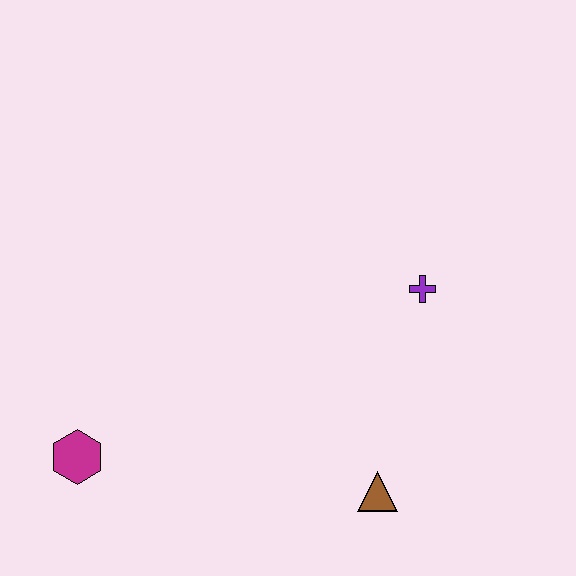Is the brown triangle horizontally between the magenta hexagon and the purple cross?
Yes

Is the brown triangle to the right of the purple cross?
No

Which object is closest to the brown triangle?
The purple cross is closest to the brown triangle.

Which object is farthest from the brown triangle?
The magenta hexagon is farthest from the brown triangle.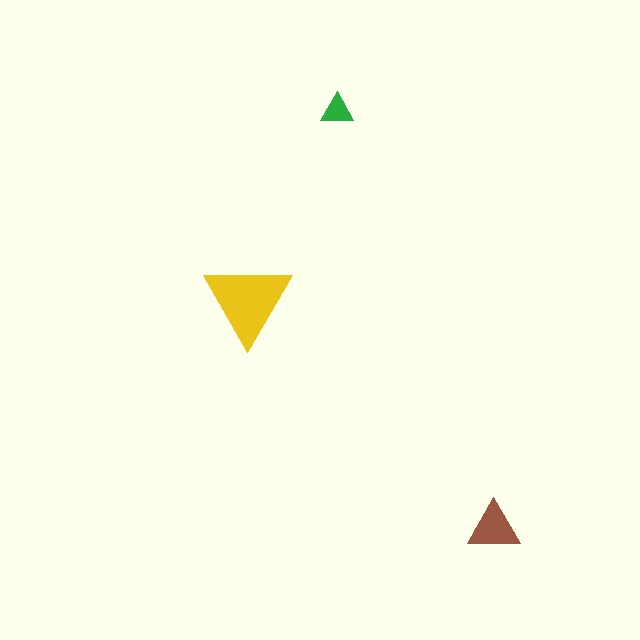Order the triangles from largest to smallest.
the yellow one, the brown one, the green one.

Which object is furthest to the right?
The brown triangle is rightmost.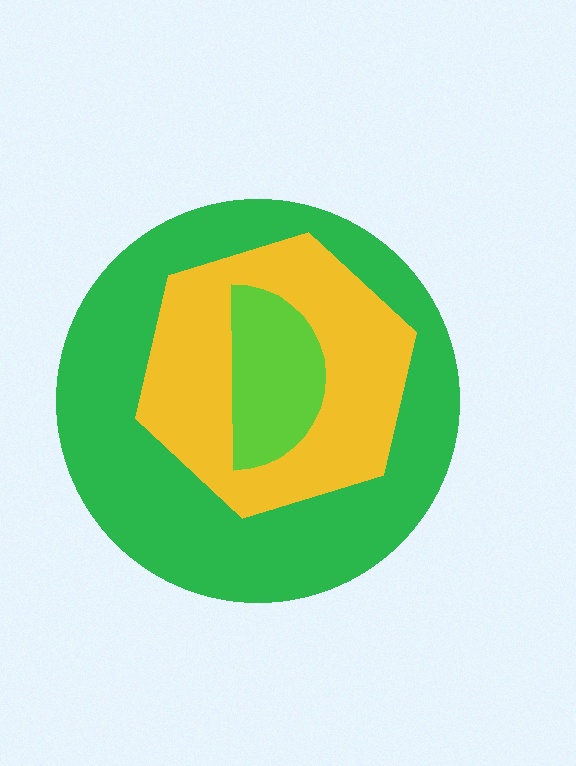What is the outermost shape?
The green circle.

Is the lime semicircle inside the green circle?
Yes.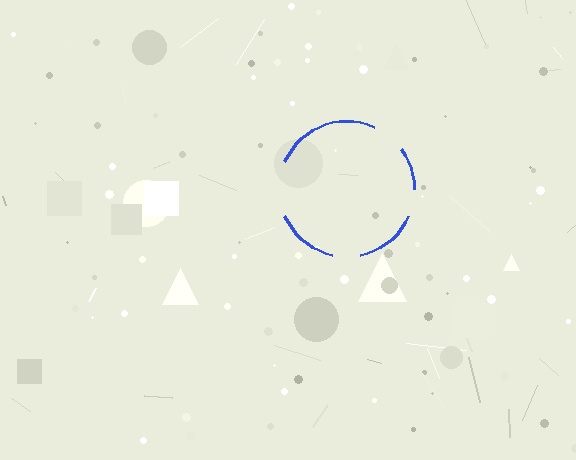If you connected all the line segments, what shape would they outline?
They would outline a circle.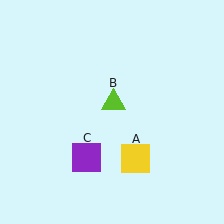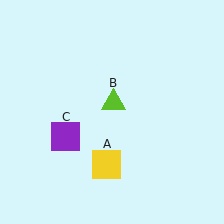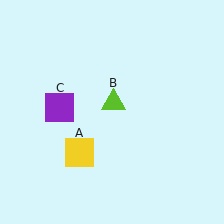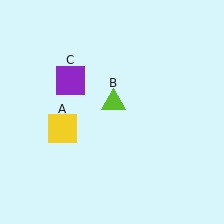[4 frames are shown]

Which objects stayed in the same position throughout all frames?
Lime triangle (object B) remained stationary.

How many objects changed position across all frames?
2 objects changed position: yellow square (object A), purple square (object C).